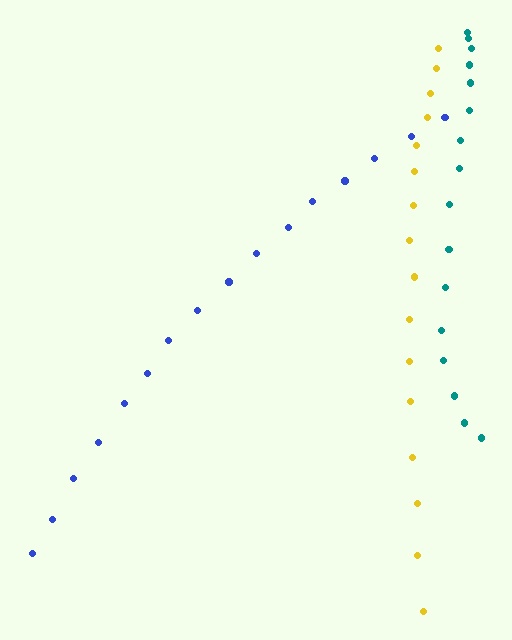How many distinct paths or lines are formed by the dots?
There are 3 distinct paths.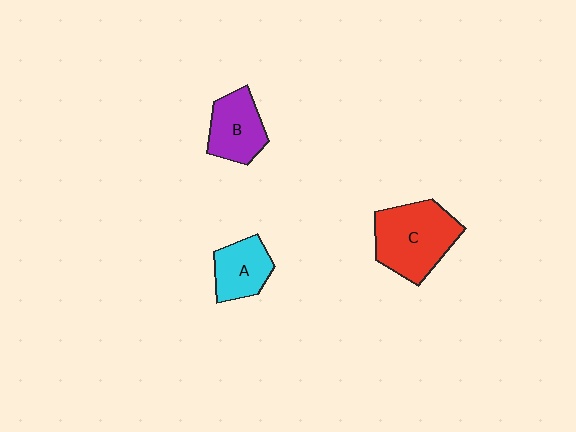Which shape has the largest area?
Shape C (red).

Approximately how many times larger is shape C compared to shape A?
Approximately 1.7 times.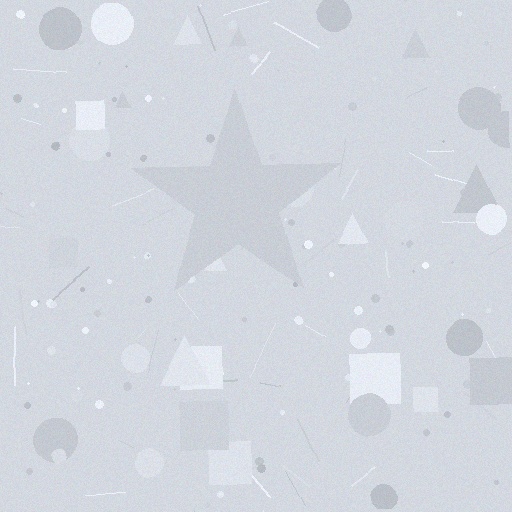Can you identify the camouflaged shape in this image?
The camouflaged shape is a star.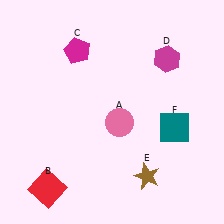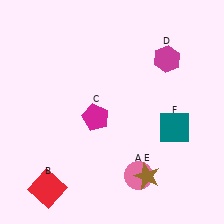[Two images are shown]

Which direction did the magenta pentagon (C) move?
The magenta pentagon (C) moved down.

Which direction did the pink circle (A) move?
The pink circle (A) moved down.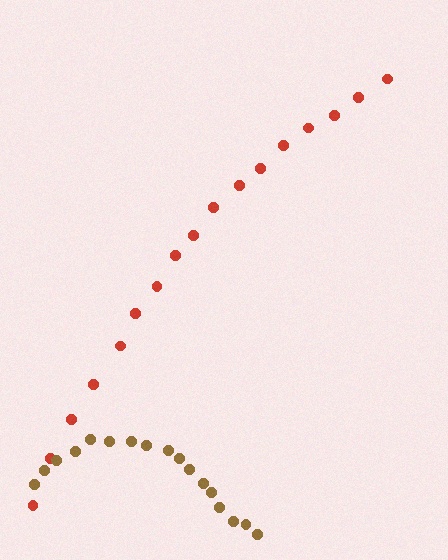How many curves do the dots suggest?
There are 2 distinct paths.